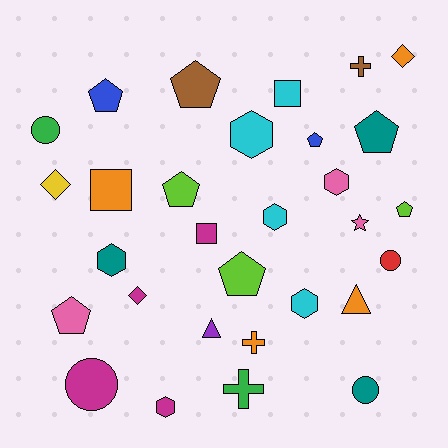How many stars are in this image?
There is 1 star.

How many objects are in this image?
There are 30 objects.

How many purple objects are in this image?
There is 1 purple object.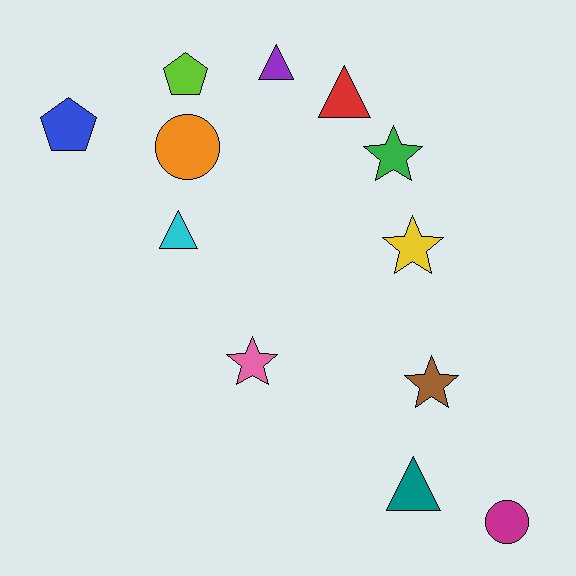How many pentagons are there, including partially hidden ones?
There are 2 pentagons.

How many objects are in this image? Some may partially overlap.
There are 12 objects.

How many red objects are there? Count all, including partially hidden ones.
There is 1 red object.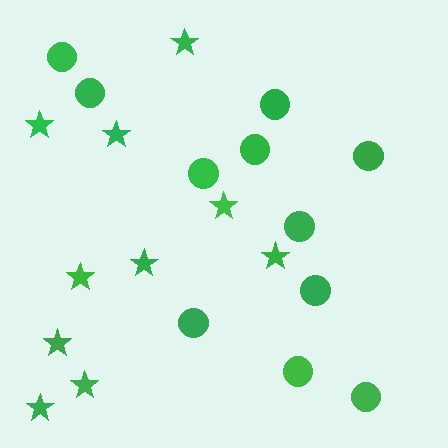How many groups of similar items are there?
There are 2 groups: one group of circles (11) and one group of stars (10).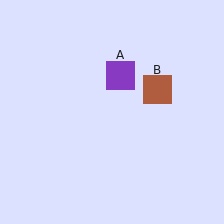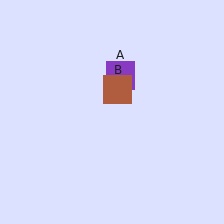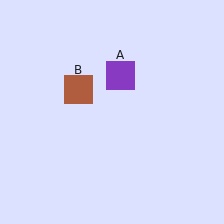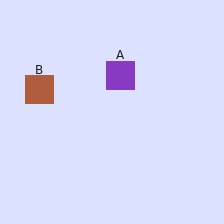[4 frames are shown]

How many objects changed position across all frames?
1 object changed position: brown square (object B).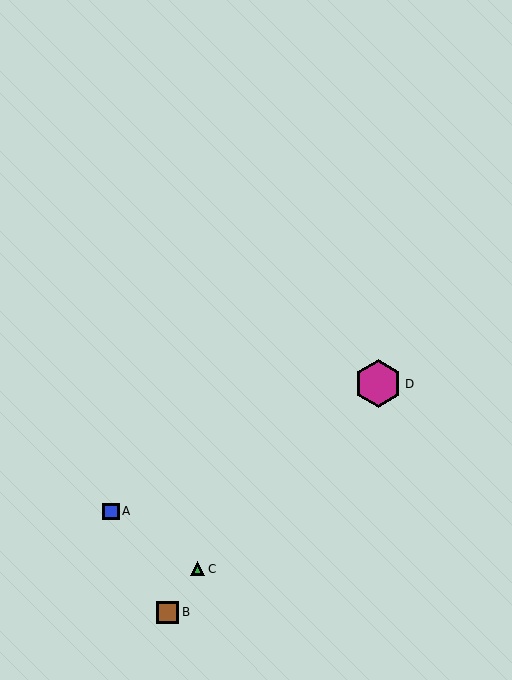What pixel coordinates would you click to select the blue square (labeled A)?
Click at (111, 511) to select the blue square A.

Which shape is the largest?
The magenta hexagon (labeled D) is the largest.